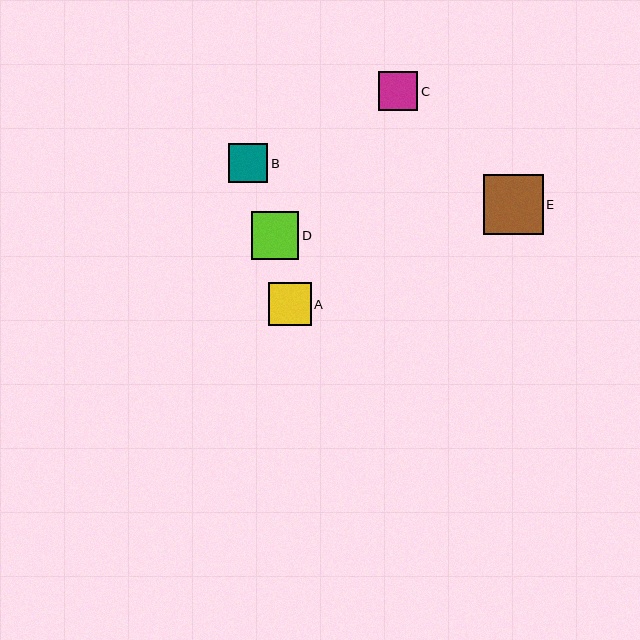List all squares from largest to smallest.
From largest to smallest: E, D, A, B, C.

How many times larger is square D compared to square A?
Square D is approximately 1.1 times the size of square A.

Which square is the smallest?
Square C is the smallest with a size of approximately 39 pixels.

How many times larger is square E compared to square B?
Square E is approximately 1.5 times the size of square B.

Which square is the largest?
Square E is the largest with a size of approximately 60 pixels.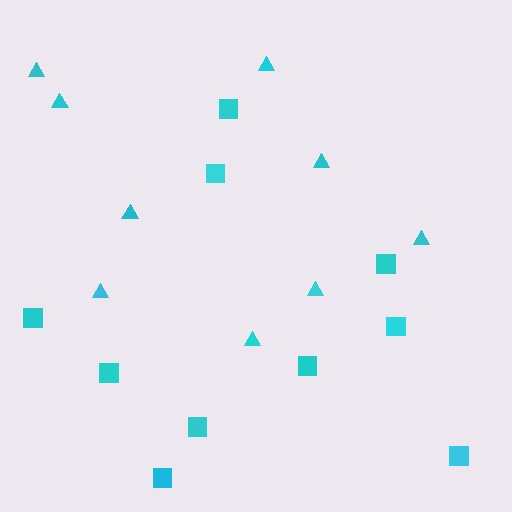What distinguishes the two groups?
There are 2 groups: one group of triangles (9) and one group of squares (10).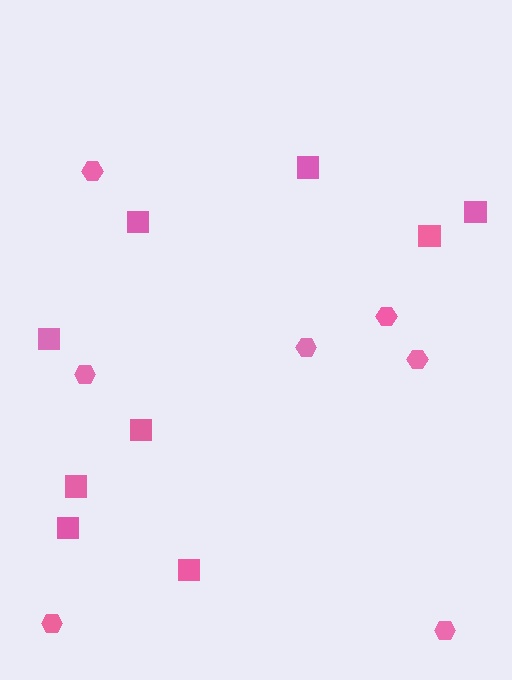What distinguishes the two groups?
There are 2 groups: one group of hexagons (7) and one group of squares (9).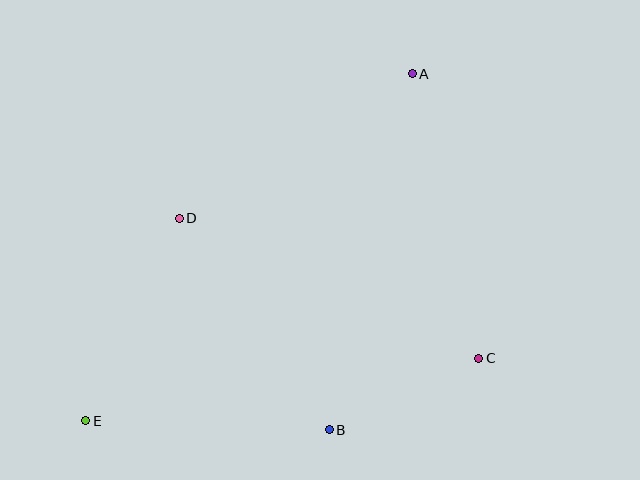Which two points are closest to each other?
Points B and C are closest to each other.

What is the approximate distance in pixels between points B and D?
The distance between B and D is approximately 259 pixels.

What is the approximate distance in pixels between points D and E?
The distance between D and E is approximately 223 pixels.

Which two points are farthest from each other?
Points A and E are farthest from each other.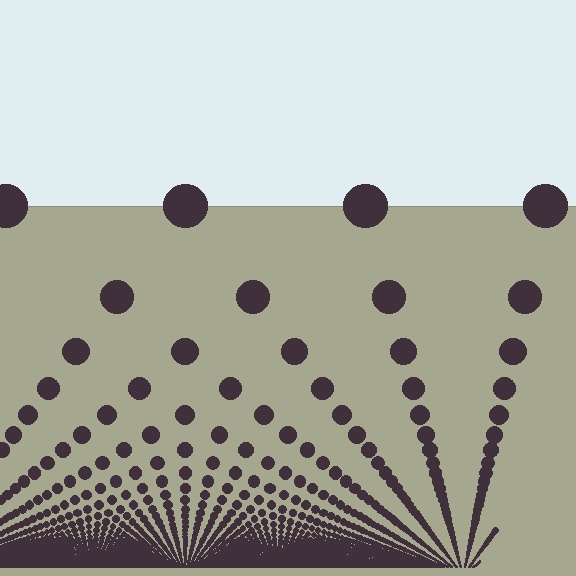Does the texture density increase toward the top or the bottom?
Density increases toward the bottom.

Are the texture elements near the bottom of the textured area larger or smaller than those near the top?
Smaller. The gradient is inverted — elements near the bottom are smaller and denser.